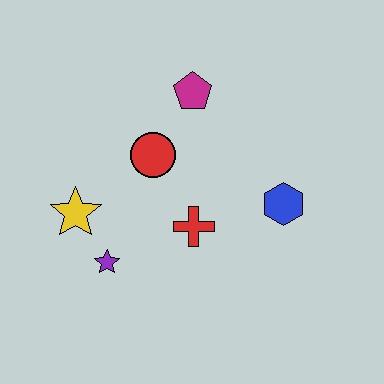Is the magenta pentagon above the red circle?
Yes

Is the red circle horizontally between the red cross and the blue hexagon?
No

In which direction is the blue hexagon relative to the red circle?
The blue hexagon is to the right of the red circle.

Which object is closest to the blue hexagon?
The red cross is closest to the blue hexagon.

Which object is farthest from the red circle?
The blue hexagon is farthest from the red circle.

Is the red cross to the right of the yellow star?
Yes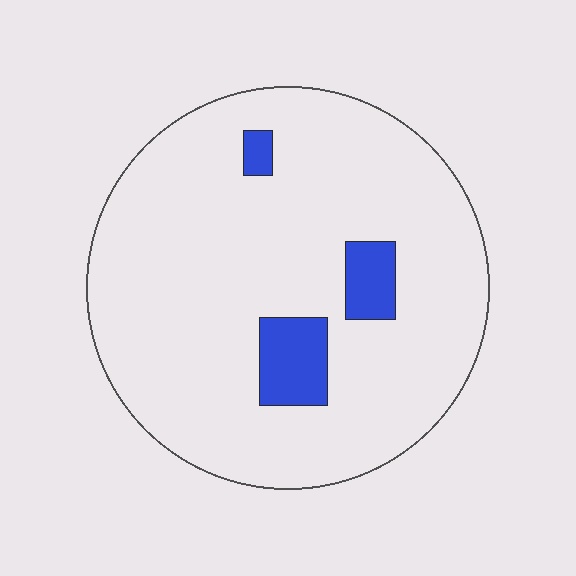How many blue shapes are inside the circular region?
3.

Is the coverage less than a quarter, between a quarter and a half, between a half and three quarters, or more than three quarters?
Less than a quarter.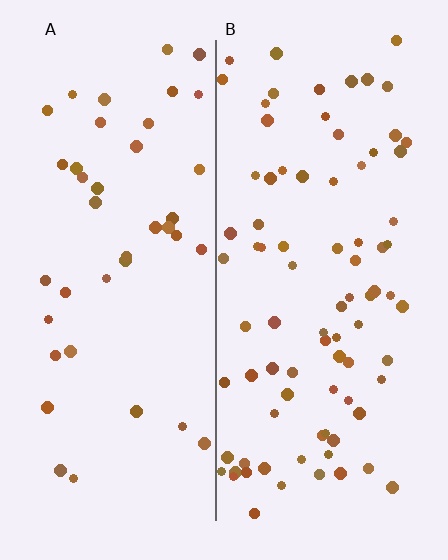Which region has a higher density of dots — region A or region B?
B (the right).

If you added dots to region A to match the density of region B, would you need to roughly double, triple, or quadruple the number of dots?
Approximately double.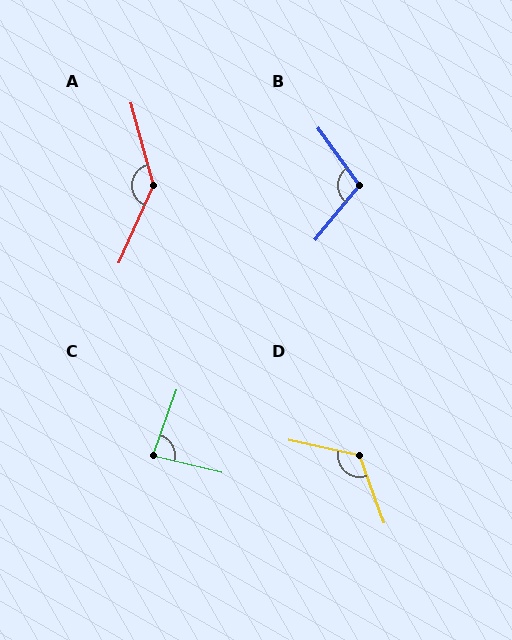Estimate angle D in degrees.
Approximately 122 degrees.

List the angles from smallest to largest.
C (84°), B (105°), D (122°), A (140°).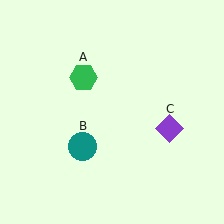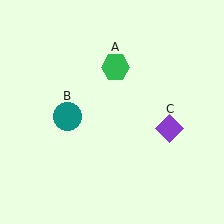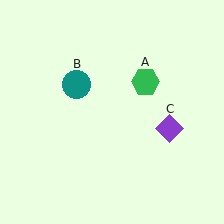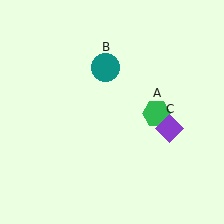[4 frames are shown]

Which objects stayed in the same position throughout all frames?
Purple diamond (object C) remained stationary.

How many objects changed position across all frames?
2 objects changed position: green hexagon (object A), teal circle (object B).